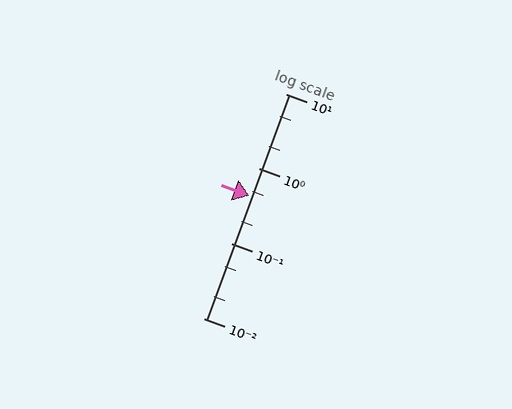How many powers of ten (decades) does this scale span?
The scale spans 3 decades, from 0.01 to 10.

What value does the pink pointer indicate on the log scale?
The pointer indicates approximately 0.44.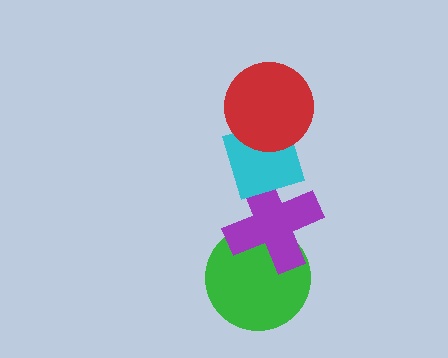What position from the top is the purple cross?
The purple cross is 3rd from the top.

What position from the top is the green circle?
The green circle is 4th from the top.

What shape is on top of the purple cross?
The cyan diamond is on top of the purple cross.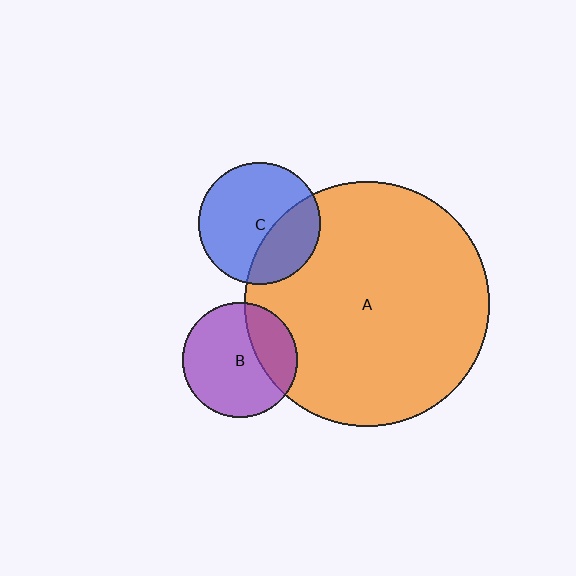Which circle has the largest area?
Circle A (orange).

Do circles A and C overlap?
Yes.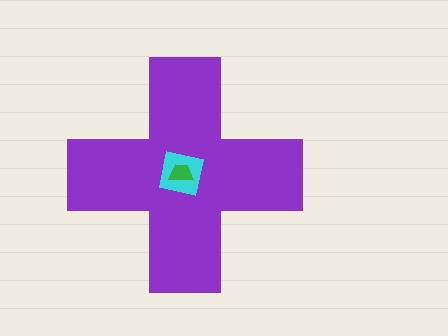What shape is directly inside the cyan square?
The green trapezoid.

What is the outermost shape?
The purple cross.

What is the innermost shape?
The green trapezoid.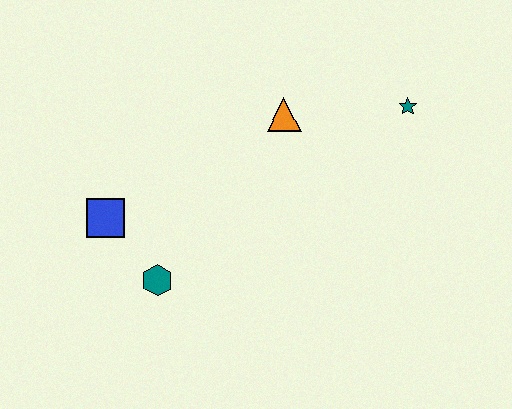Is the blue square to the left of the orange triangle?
Yes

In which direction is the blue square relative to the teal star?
The blue square is to the left of the teal star.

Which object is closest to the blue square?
The teal hexagon is closest to the blue square.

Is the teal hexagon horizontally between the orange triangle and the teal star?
No